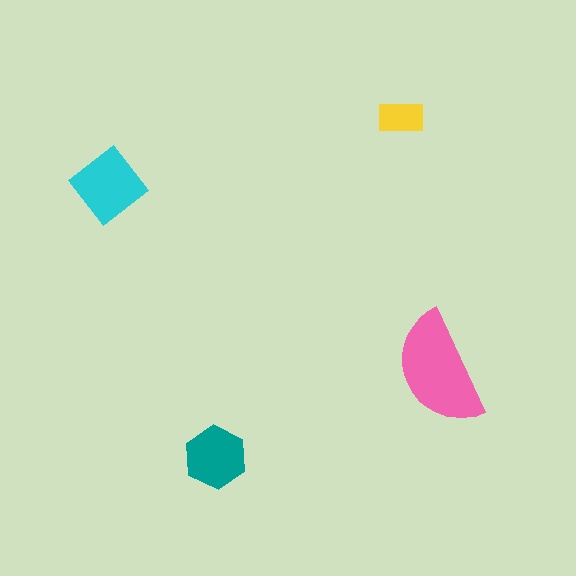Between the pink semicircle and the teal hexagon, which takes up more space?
The pink semicircle.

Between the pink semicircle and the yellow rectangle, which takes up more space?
The pink semicircle.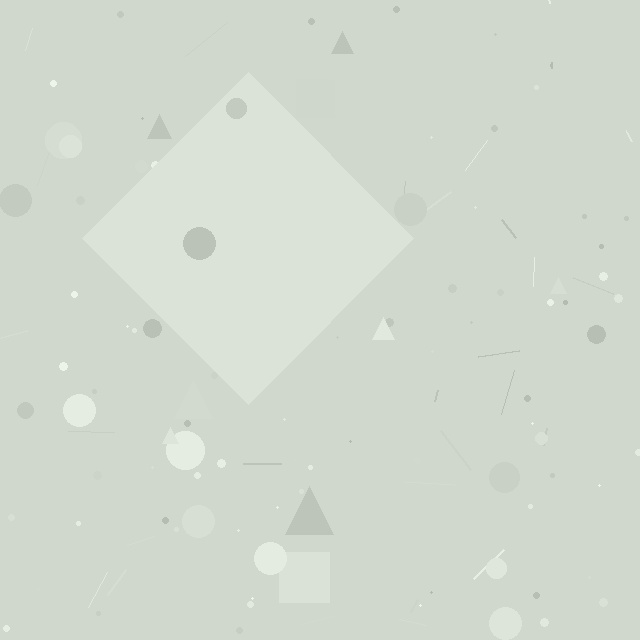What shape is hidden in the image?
A diamond is hidden in the image.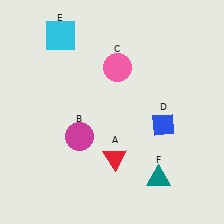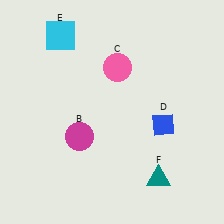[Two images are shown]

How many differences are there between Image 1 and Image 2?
There is 1 difference between the two images.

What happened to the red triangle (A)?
The red triangle (A) was removed in Image 2. It was in the bottom-right area of Image 1.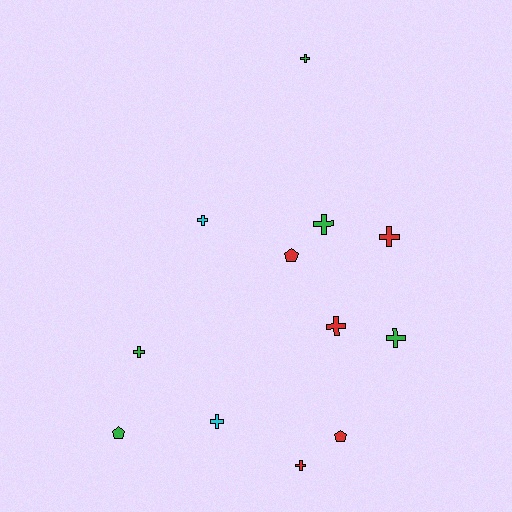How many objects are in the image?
There are 12 objects.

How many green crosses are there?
There are 4 green crosses.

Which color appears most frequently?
Red, with 5 objects.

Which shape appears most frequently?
Cross, with 9 objects.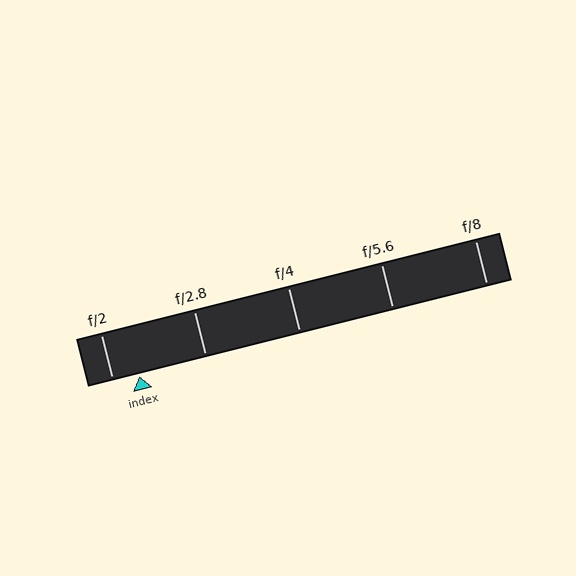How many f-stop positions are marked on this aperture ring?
There are 5 f-stop positions marked.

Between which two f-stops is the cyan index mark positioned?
The index mark is between f/2 and f/2.8.